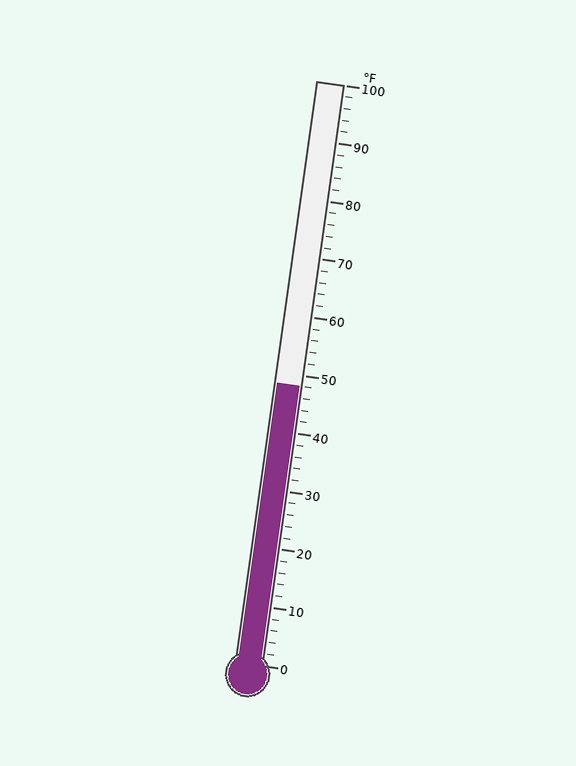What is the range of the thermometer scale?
The thermometer scale ranges from 0°F to 100°F.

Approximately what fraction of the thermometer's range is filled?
The thermometer is filled to approximately 50% of its range.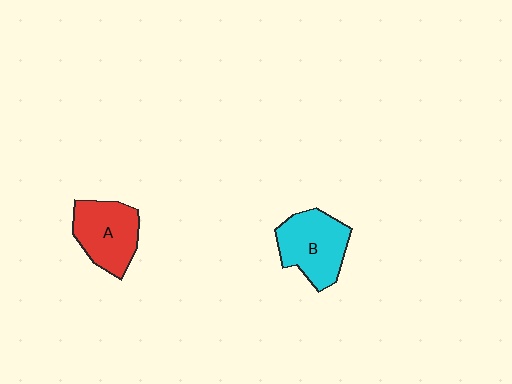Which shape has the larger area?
Shape B (cyan).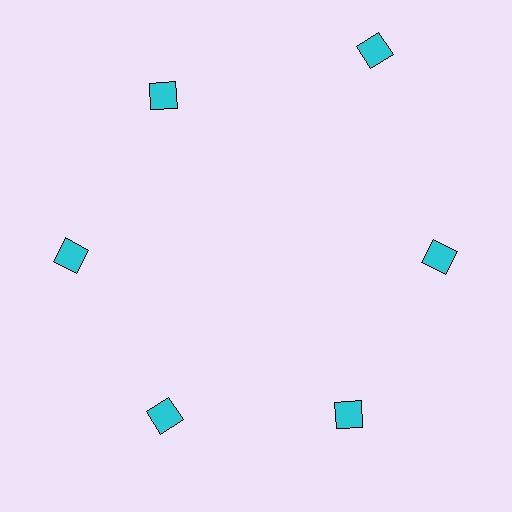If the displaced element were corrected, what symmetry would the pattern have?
It would have 6-fold rotational symmetry — the pattern would map onto itself every 60 degrees.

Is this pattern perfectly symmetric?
No. The 6 cyan diamonds are arranged in a ring, but one element near the 1 o'clock position is pushed outward from the center, breaking the 6-fold rotational symmetry.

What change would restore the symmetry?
The symmetry would be restored by moving it inward, back onto the ring so that all 6 diamonds sit at equal angles and equal distance from the center.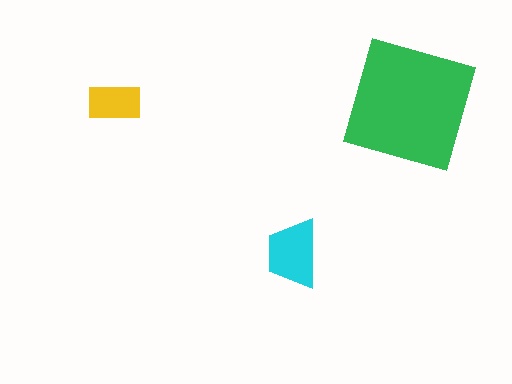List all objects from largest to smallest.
The green square, the cyan trapezoid, the yellow rectangle.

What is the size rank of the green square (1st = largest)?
1st.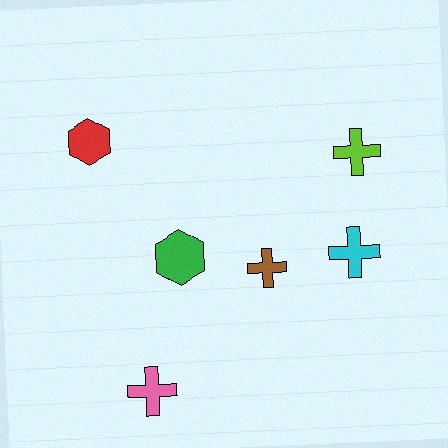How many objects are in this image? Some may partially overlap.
There are 6 objects.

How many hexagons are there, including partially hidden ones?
There are 2 hexagons.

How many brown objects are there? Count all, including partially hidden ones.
There is 1 brown object.